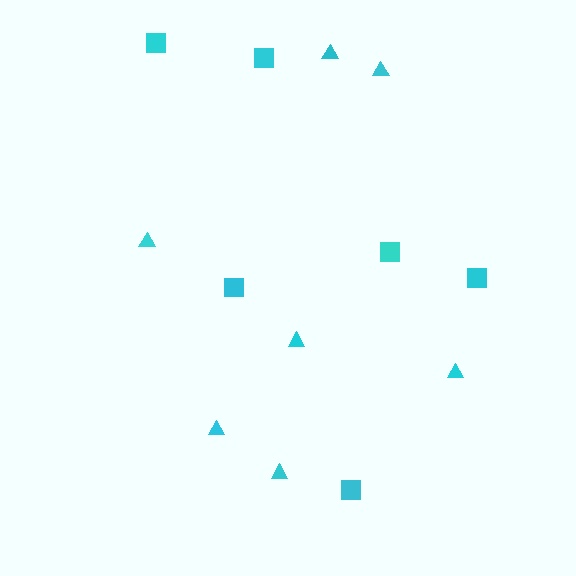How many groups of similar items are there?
There are 2 groups: one group of squares (6) and one group of triangles (7).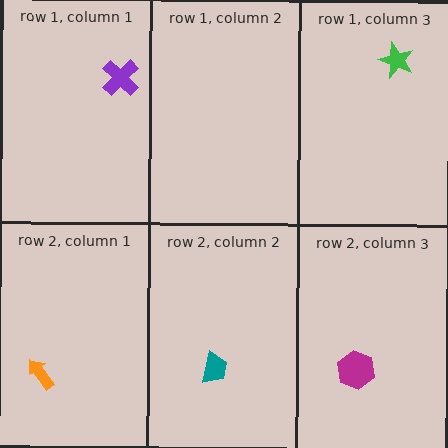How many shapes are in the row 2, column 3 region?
1.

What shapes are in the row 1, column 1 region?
The purple cross.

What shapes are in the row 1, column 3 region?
The green star.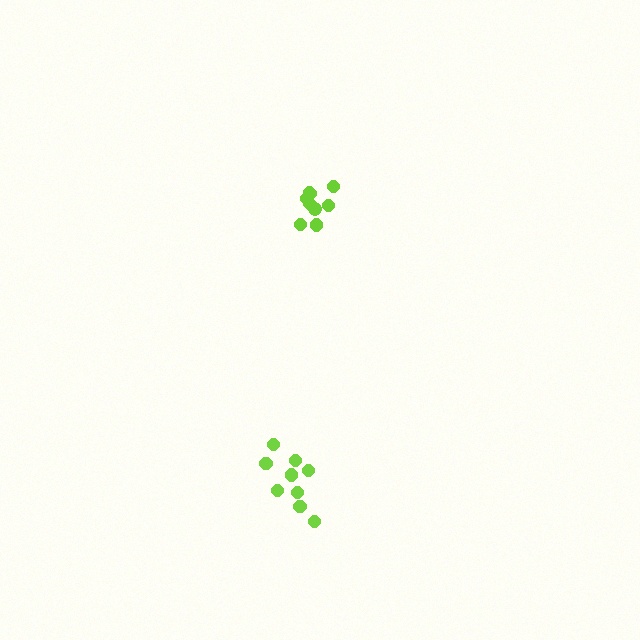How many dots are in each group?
Group 1: 9 dots, Group 2: 9 dots (18 total).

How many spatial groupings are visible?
There are 2 spatial groupings.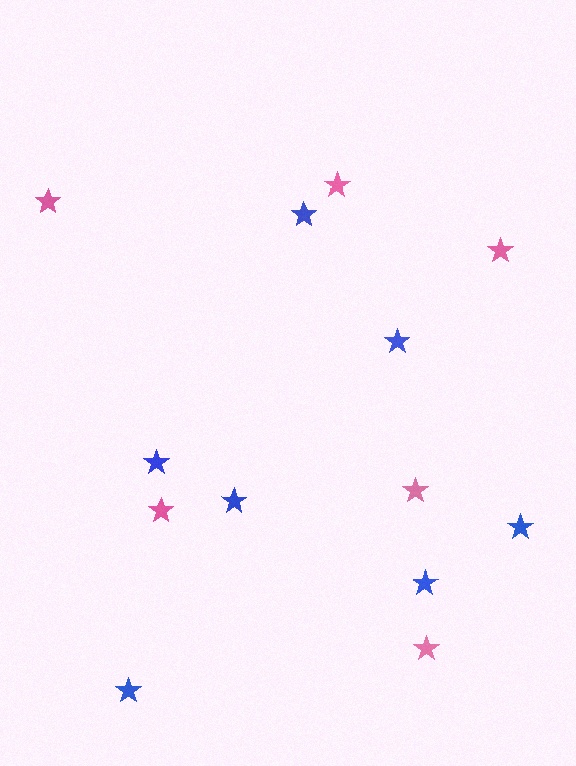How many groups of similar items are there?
There are 2 groups: one group of pink stars (6) and one group of blue stars (7).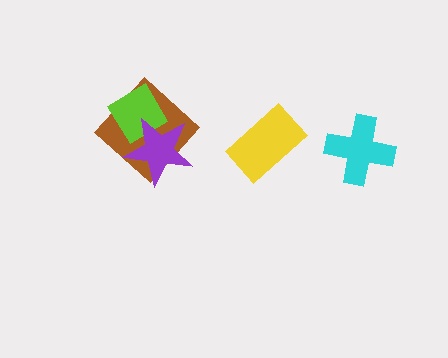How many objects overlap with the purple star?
2 objects overlap with the purple star.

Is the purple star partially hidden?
No, no other shape covers it.